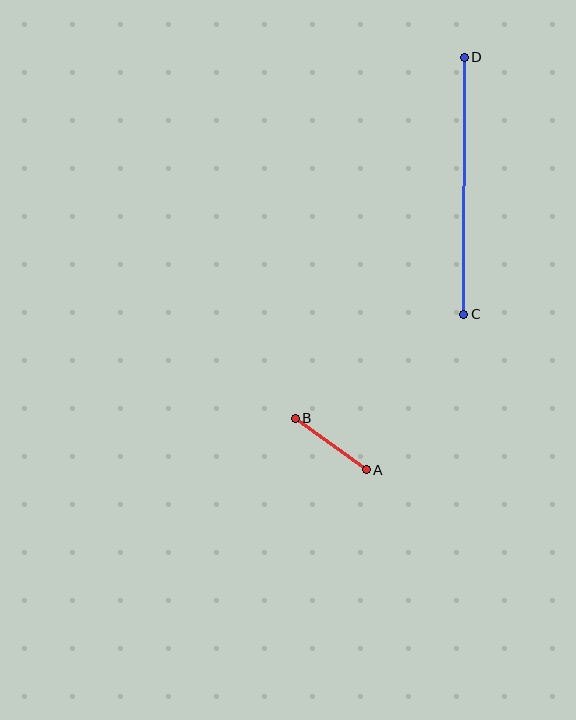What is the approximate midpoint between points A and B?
The midpoint is at approximately (331, 444) pixels.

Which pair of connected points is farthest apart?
Points C and D are farthest apart.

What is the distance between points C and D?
The distance is approximately 257 pixels.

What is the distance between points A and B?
The distance is approximately 88 pixels.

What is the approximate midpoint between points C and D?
The midpoint is at approximately (464, 186) pixels.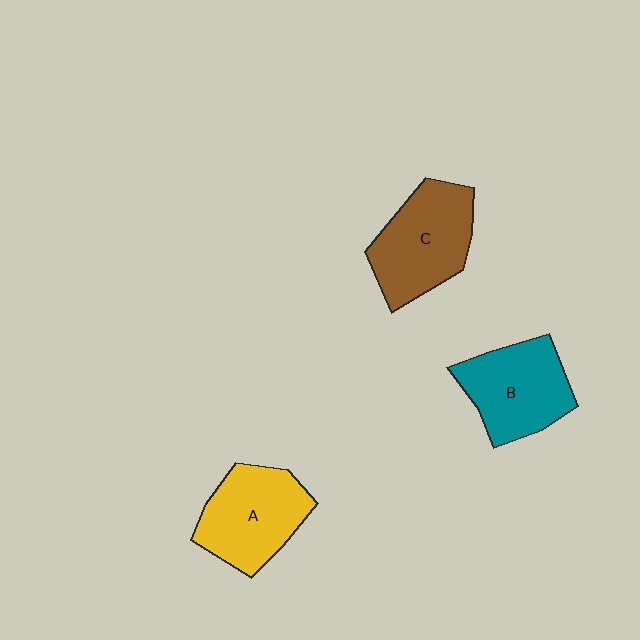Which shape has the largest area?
Shape C (brown).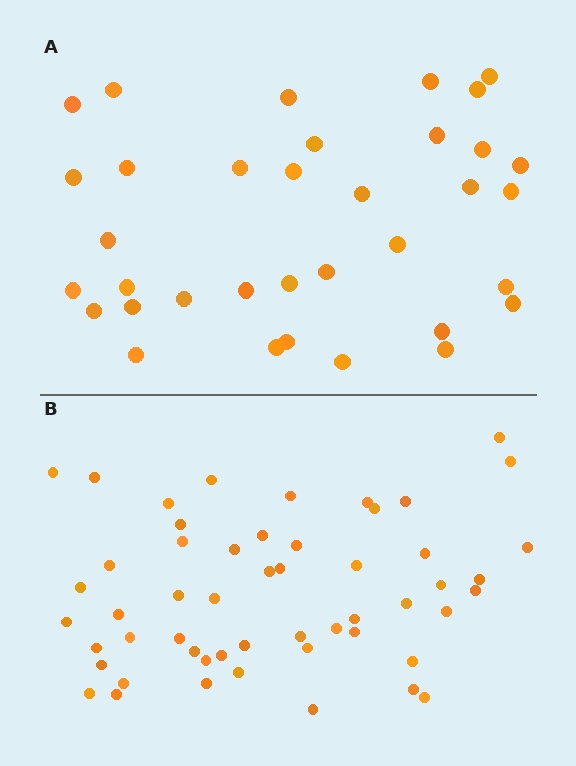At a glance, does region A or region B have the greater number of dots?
Region B (the bottom region) has more dots.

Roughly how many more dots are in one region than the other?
Region B has approximately 20 more dots than region A.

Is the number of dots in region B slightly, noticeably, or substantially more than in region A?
Region B has substantially more. The ratio is roughly 1.5 to 1.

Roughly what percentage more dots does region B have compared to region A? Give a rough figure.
About 50% more.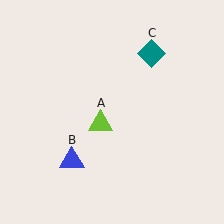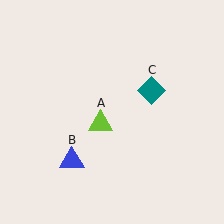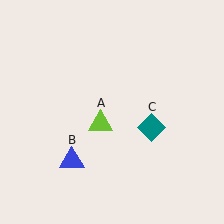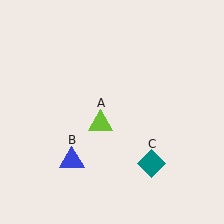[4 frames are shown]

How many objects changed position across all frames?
1 object changed position: teal diamond (object C).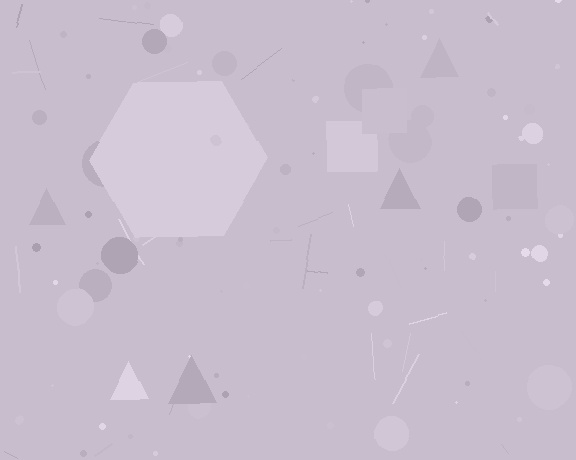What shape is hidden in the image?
A hexagon is hidden in the image.